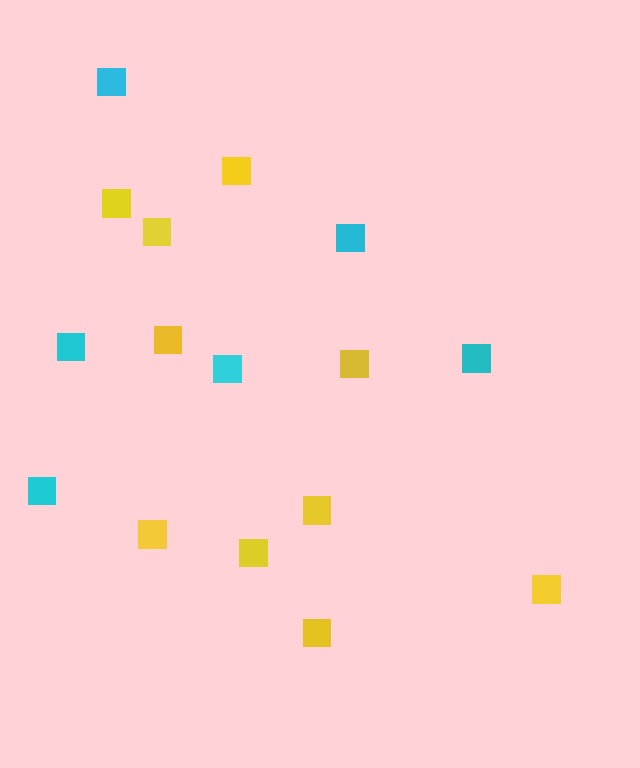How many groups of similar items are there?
There are 2 groups: one group of yellow squares (10) and one group of cyan squares (6).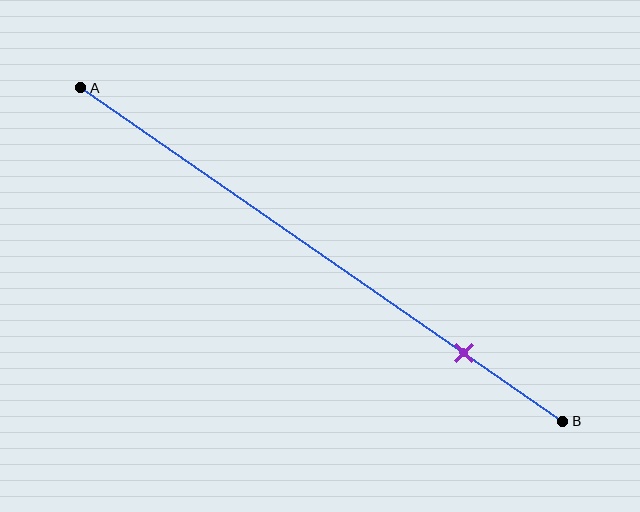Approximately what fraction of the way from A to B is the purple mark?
The purple mark is approximately 80% of the way from A to B.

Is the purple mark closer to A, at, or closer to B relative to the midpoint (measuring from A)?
The purple mark is closer to point B than the midpoint of segment AB.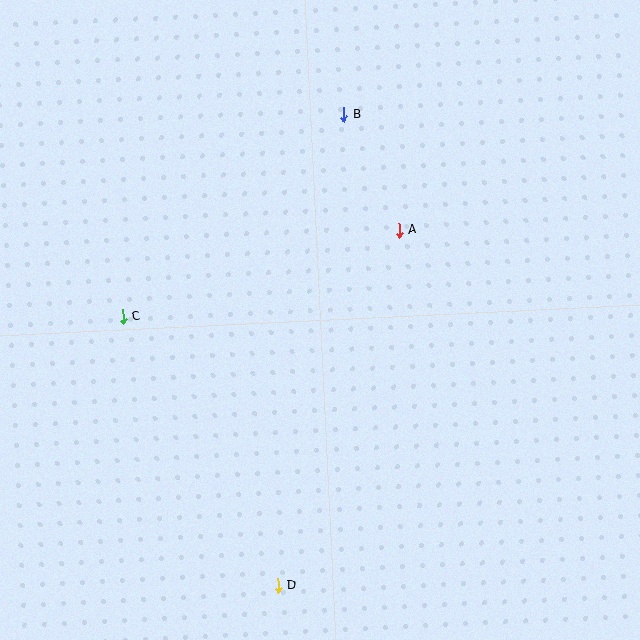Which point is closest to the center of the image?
Point A at (399, 230) is closest to the center.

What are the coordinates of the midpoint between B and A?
The midpoint between B and A is at (371, 173).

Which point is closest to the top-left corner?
Point C is closest to the top-left corner.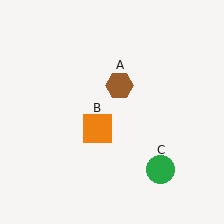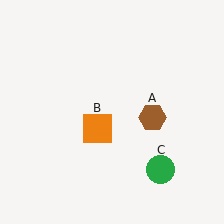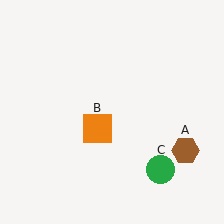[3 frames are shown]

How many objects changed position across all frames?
1 object changed position: brown hexagon (object A).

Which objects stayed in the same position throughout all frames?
Orange square (object B) and green circle (object C) remained stationary.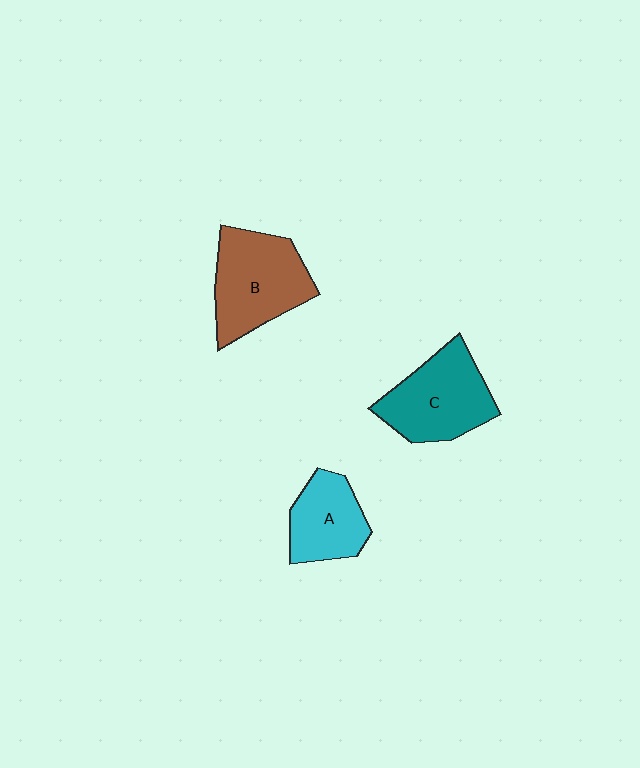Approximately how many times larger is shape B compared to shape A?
Approximately 1.5 times.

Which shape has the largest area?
Shape B (brown).